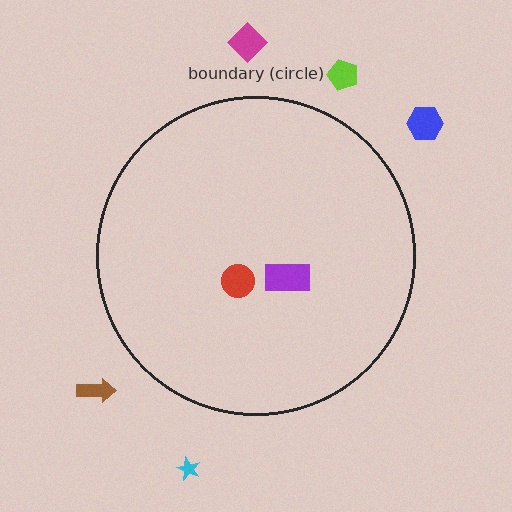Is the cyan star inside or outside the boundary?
Outside.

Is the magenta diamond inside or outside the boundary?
Outside.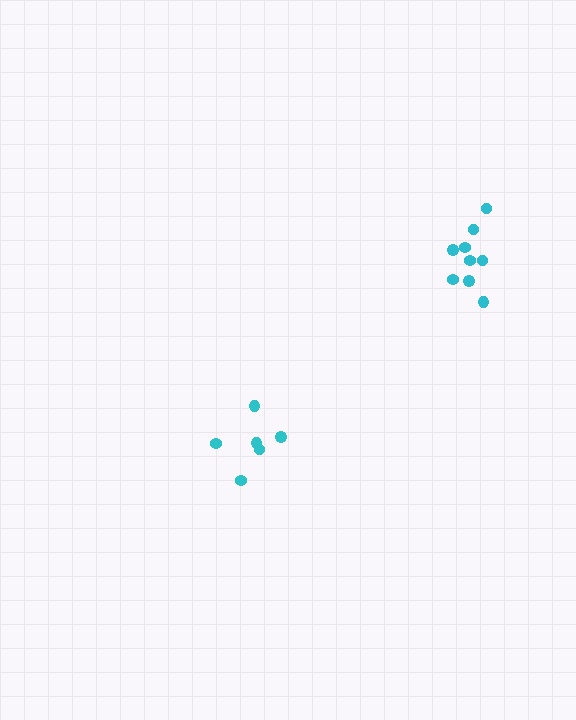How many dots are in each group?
Group 1: 6 dots, Group 2: 9 dots (15 total).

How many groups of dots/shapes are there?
There are 2 groups.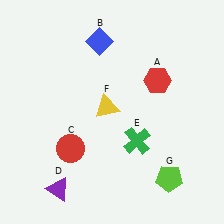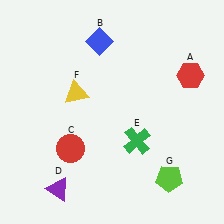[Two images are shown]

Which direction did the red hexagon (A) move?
The red hexagon (A) moved right.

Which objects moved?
The objects that moved are: the red hexagon (A), the yellow triangle (F).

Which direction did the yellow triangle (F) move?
The yellow triangle (F) moved left.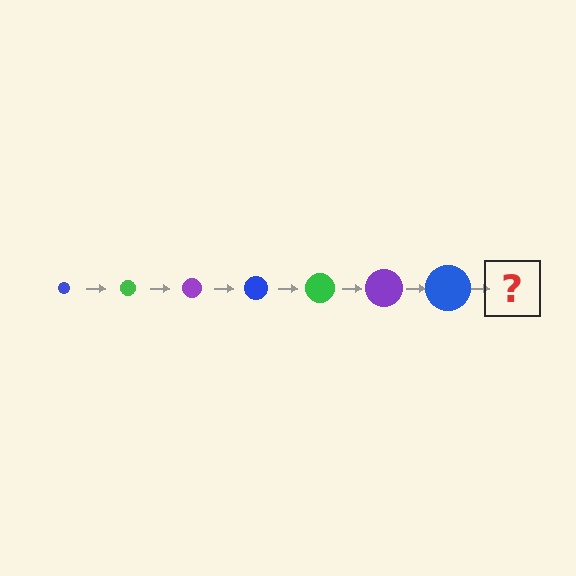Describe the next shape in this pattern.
It should be a green circle, larger than the previous one.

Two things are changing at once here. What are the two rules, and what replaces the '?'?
The two rules are that the circle grows larger each step and the color cycles through blue, green, and purple. The '?' should be a green circle, larger than the previous one.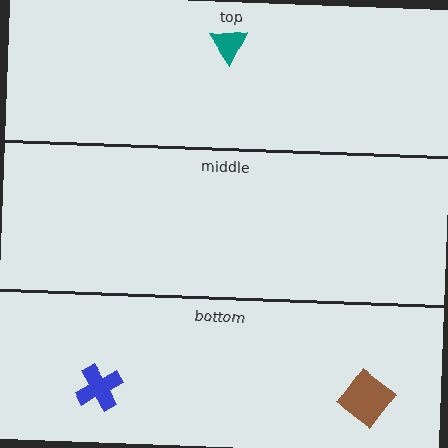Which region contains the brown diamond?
The bottom region.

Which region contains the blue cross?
The bottom region.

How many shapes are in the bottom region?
2.